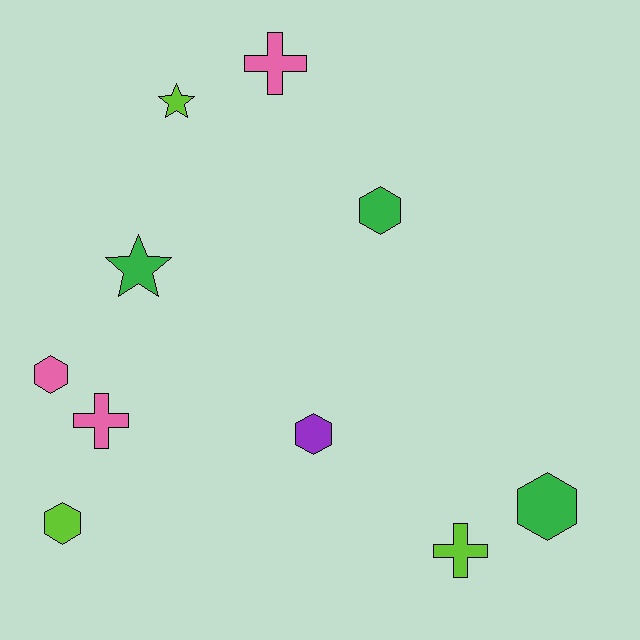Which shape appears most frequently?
Hexagon, with 5 objects.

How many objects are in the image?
There are 10 objects.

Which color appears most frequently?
Green, with 3 objects.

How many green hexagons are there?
There are 2 green hexagons.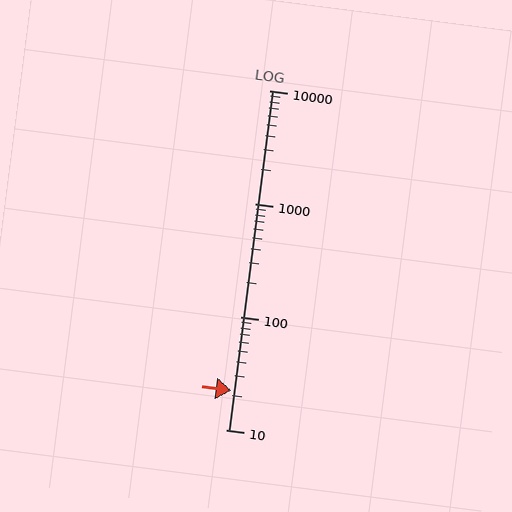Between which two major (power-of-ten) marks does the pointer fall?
The pointer is between 10 and 100.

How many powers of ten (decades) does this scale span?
The scale spans 3 decades, from 10 to 10000.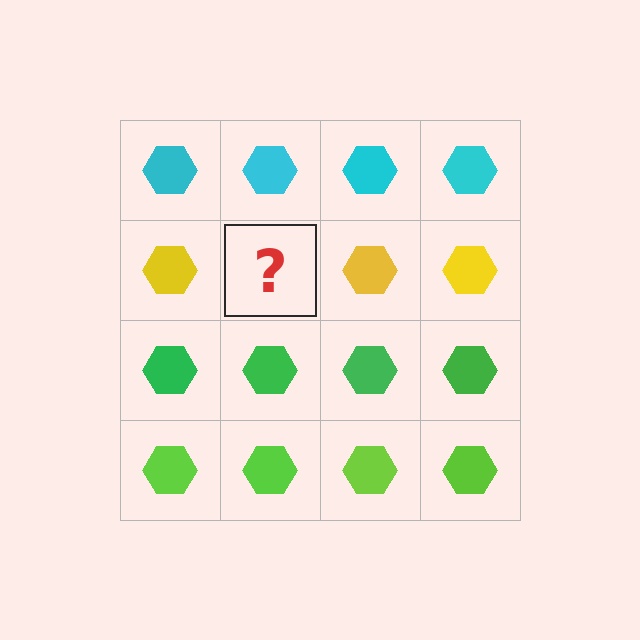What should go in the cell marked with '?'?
The missing cell should contain a yellow hexagon.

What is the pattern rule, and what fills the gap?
The rule is that each row has a consistent color. The gap should be filled with a yellow hexagon.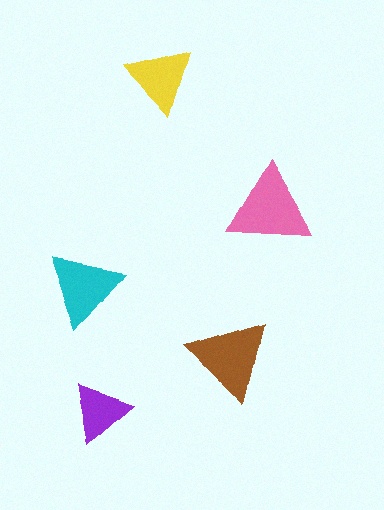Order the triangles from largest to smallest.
the pink one, the brown one, the cyan one, the yellow one, the purple one.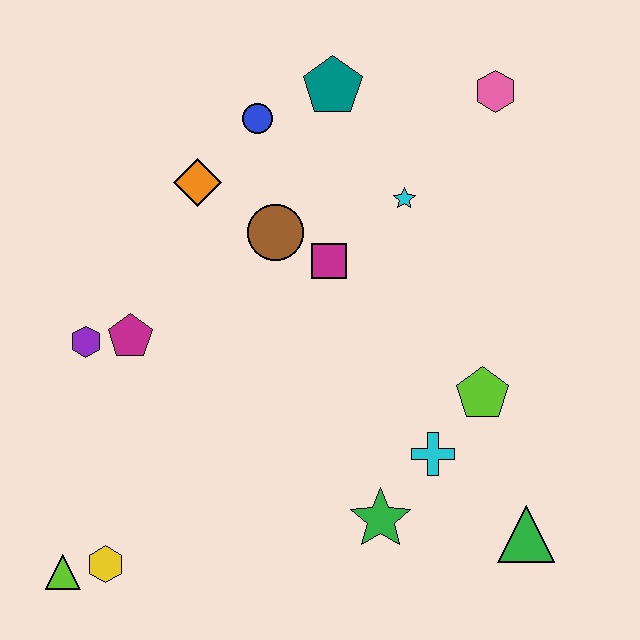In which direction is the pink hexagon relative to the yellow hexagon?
The pink hexagon is above the yellow hexagon.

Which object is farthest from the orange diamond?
The green triangle is farthest from the orange diamond.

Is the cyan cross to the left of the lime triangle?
No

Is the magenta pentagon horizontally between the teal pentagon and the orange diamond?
No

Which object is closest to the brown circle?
The magenta square is closest to the brown circle.